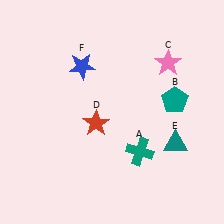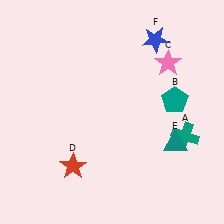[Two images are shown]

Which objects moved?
The objects that moved are: the teal cross (A), the red star (D), the blue star (F).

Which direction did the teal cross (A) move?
The teal cross (A) moved right.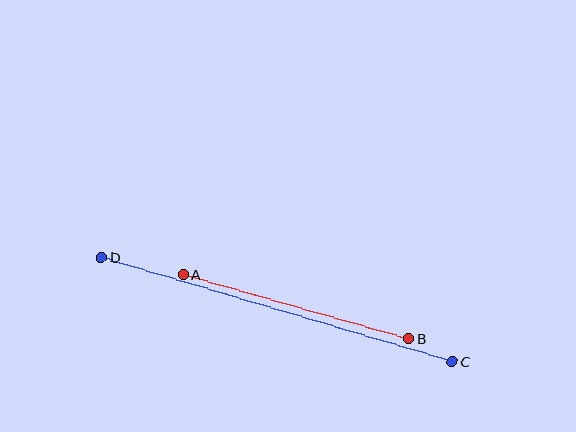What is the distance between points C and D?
The distance is approximately 366 pixels.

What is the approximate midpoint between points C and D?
The midpoint is at approximately (277, 309) pixels.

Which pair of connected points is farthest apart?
Points C and D are farthest apart.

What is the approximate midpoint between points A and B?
The midpoint is at approximately (296, 307) pixels.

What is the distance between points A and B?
The distance is approximately 235 pixels.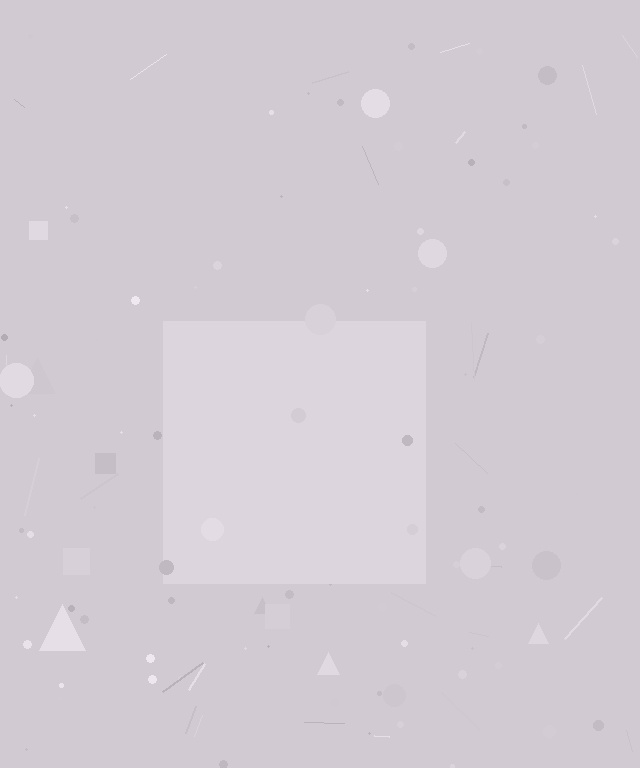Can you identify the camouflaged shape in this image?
The camouflaged shape is a square.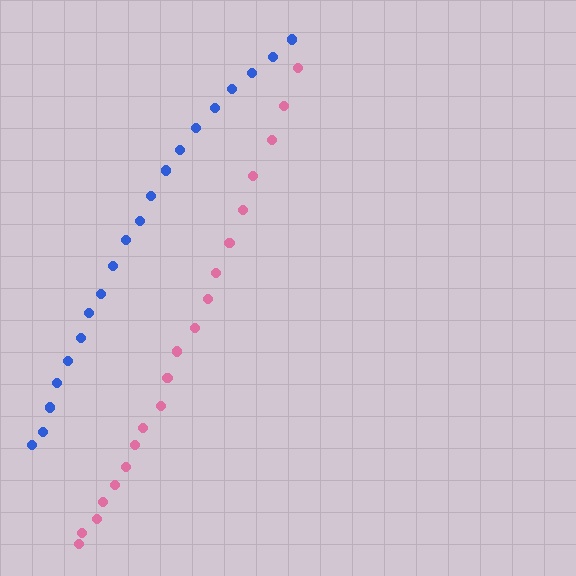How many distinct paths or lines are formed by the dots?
There are 2 distinct paths.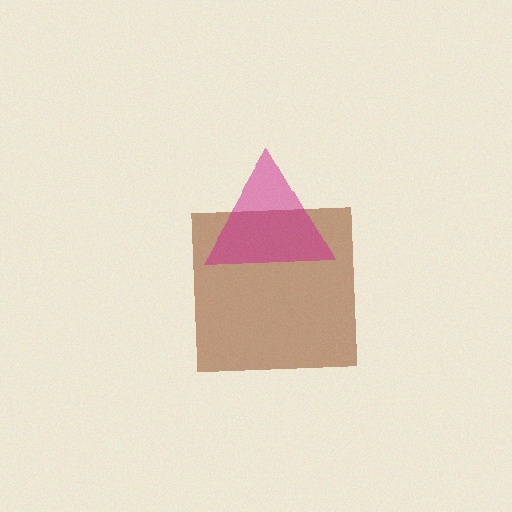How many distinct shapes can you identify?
There are 2 distinct shapes: a brown square, a magenta triangle.